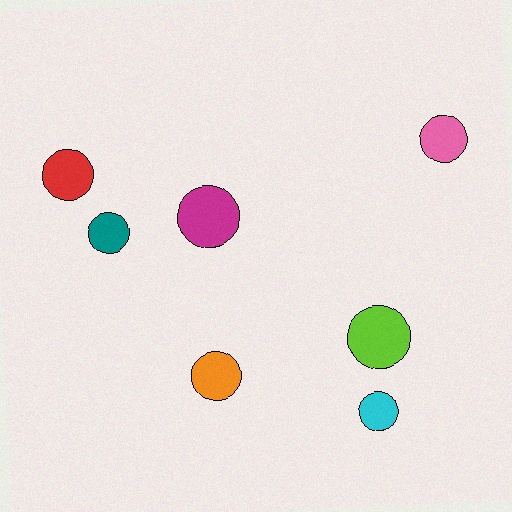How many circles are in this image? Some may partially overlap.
There are 7 circles.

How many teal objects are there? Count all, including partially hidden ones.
There is 1 teal object.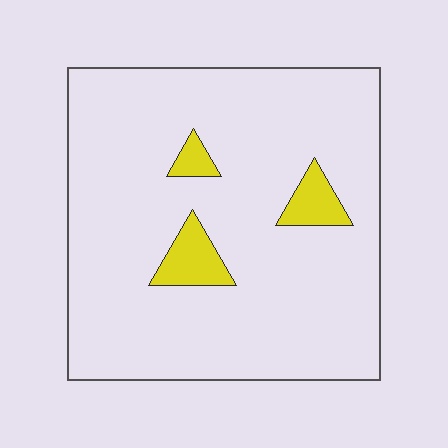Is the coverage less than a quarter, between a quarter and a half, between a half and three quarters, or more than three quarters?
Less than a quarter.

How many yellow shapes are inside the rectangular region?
3.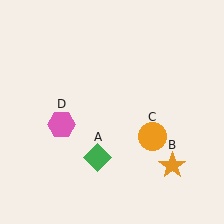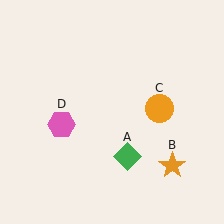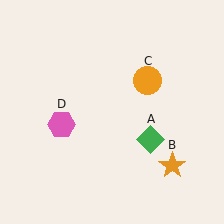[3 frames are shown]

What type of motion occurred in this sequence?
The green diamond (object A), orange circle (object C) rotated counterclockwise around the center of the scene.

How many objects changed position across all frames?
2 objects changed position: green diamond (object A), orange circle (object C).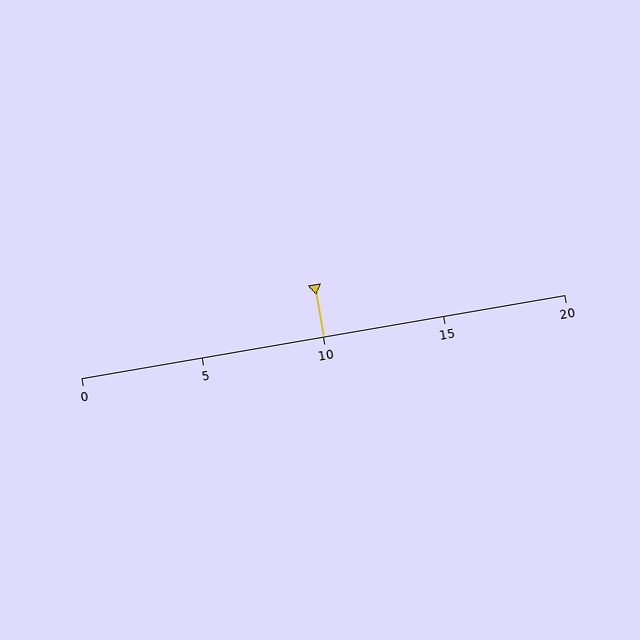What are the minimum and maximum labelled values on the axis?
The axis runs from 0 to 20.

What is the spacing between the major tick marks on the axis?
The major ticks are spaced 5 apart.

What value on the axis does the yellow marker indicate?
The marker indicates approximately 10.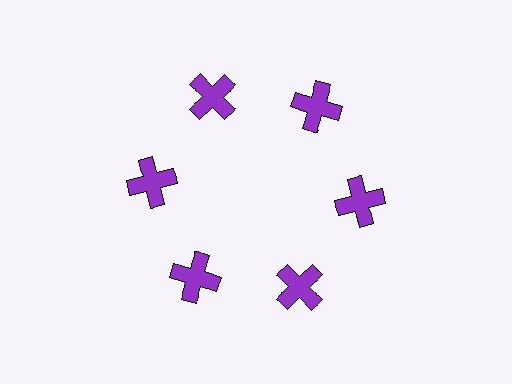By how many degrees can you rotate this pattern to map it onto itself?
The pattern maps onto itself every 60 degrees of rotation.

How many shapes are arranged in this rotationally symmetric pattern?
There are 6 shapes, arranged in 6 groups of 1.